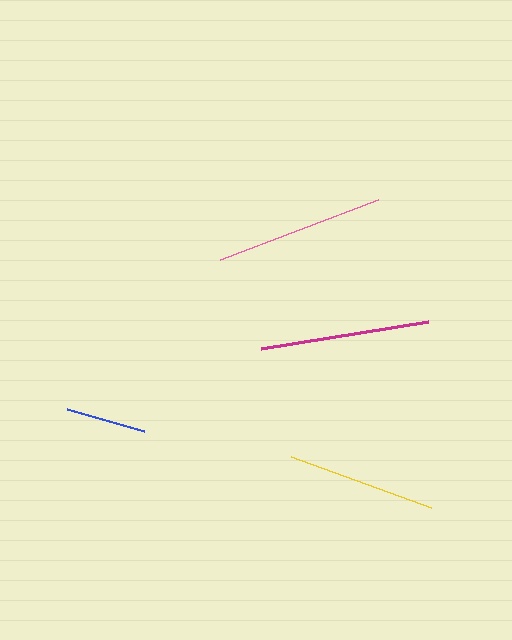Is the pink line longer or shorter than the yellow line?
The pink line is longer than the yellow line.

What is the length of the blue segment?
The blue segment is approximately 81 pixels long.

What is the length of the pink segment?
The pink segment is approximately 169 pixels long.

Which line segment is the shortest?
The blue line is the shortest at approximately 81 pixels.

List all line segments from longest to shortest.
From longest to shortest: pink, magenta, yellow, blue.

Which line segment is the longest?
The pink line is the longest at approximately 169 pixels.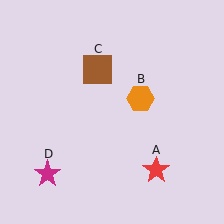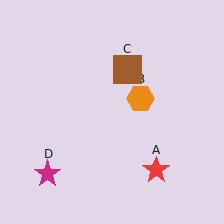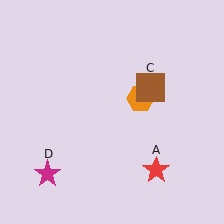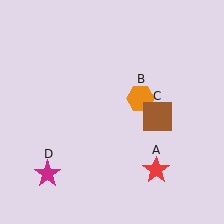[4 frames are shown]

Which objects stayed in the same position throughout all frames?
Red star (object A) and orange hexagon (object B) and magenta star (object D) remained stationary.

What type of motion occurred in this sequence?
The brown square (object C) rotated clockwise around the center of the scene.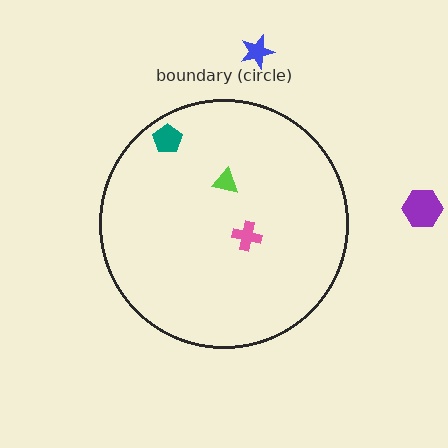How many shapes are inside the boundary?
3 inside, 2 outside.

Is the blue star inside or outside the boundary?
Outside.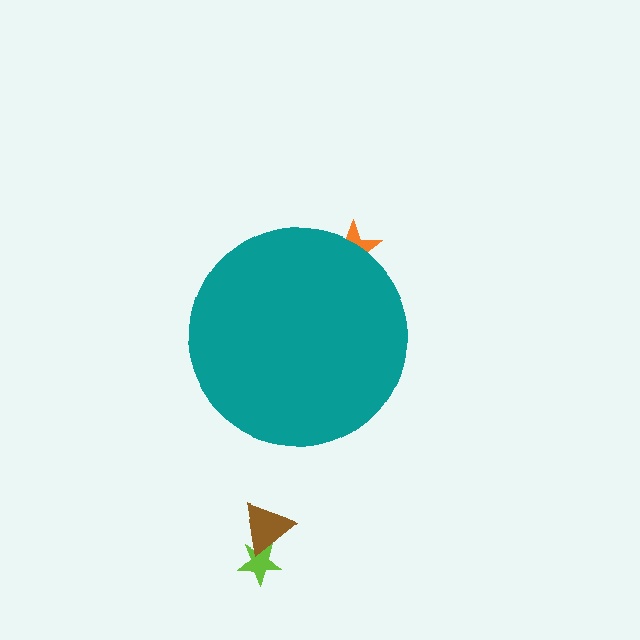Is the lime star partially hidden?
No, the lime star is fully visible.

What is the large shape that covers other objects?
A teal circle.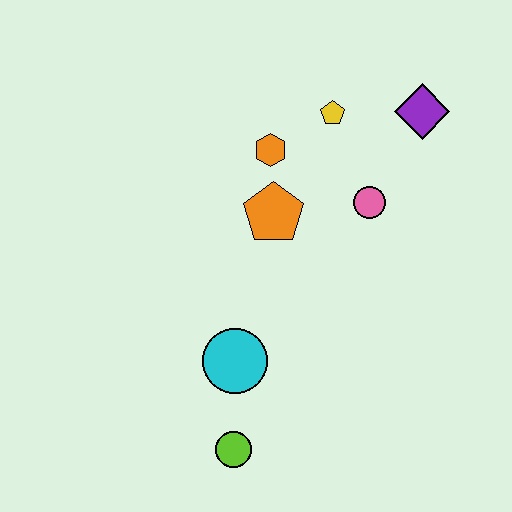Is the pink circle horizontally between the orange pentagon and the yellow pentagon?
No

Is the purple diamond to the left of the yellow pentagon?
No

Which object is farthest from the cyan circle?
The purple diamond is farthest from the cyan circle.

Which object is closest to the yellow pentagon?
The orange hexagon is closest to the yellow pentagon.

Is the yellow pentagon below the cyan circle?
No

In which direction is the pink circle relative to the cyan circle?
The pink circle is above the cyan circle.